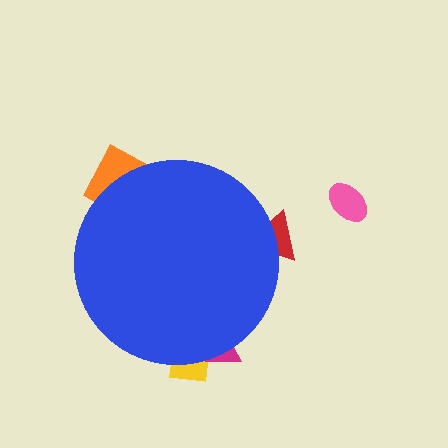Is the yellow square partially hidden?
Yes, the yellow square is partially hidden behind the blue circle.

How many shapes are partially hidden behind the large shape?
4 shapes are partially hidden.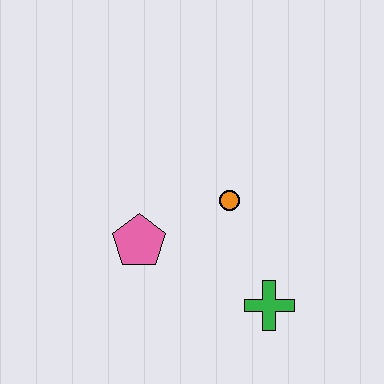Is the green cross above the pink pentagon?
No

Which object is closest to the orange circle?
The pink pentagon is closest to the orange circle.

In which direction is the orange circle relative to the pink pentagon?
The orange circle is to the right of the pink pentagon.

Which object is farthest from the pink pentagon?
The green cross is farthest from the pink pentagon.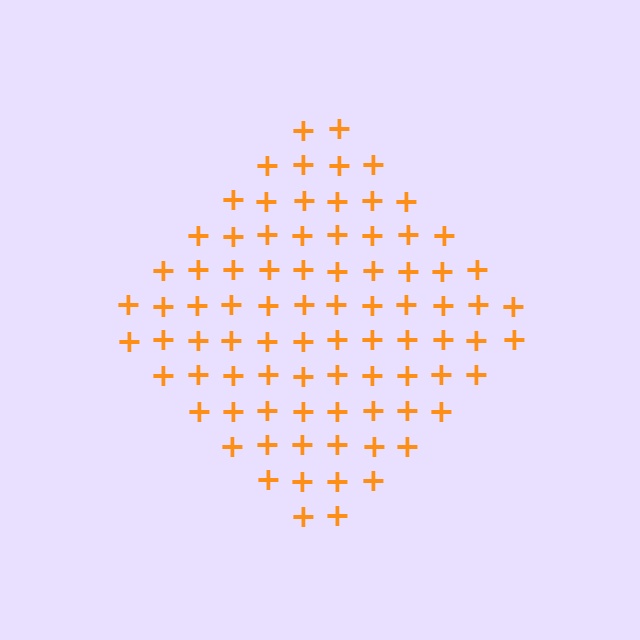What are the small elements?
The small elements are plus signs.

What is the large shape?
The large shape is a diamond.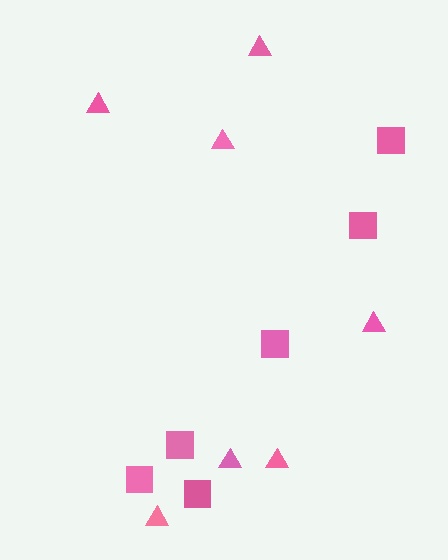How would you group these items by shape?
There are 2 groups: one group of triangles (7) and one group of squares (6).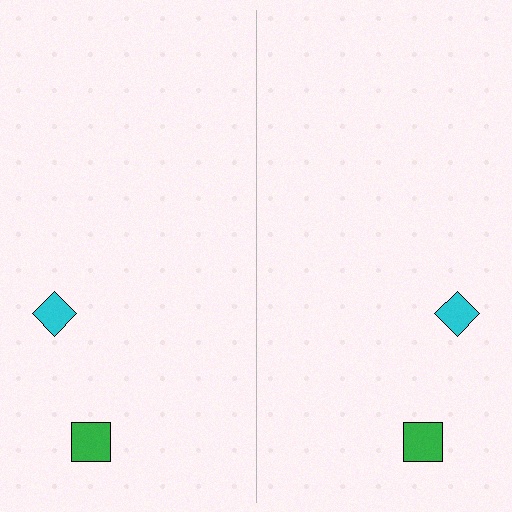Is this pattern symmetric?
Yes, this pattern has bilateral (reflection) symmetry.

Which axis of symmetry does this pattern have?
The pattern has a vertical axis of symmetry running through the center of the image.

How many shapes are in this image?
There are 4 shapes in this image.